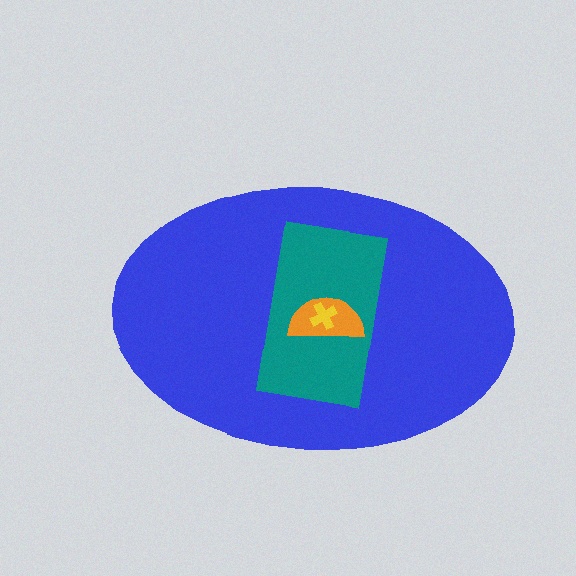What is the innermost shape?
The yellow cross.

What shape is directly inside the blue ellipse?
The teal rectangle.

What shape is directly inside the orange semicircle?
The yellow cross.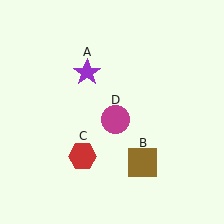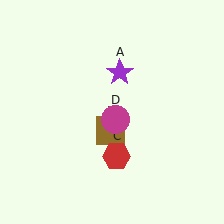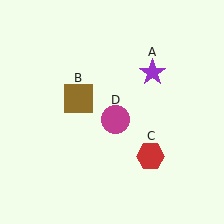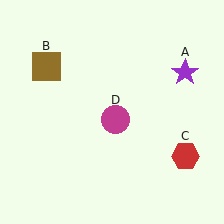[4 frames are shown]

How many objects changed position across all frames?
3 objects changed position: purple star (object A), brown square (object B), red hexagon (object C).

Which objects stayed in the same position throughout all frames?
Magenta circle (object D) remained stationary.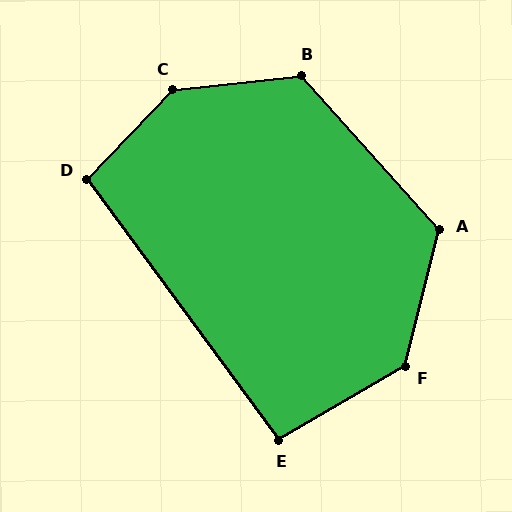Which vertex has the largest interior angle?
C, at approximately 140 degrees.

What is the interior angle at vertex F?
Approximately 135 degrees (obtuse).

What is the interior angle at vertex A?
Approximately 124 degrees (obtuse).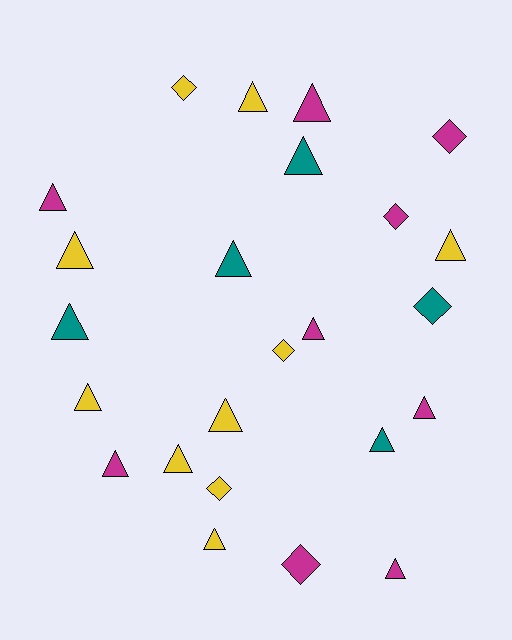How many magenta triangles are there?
There are 6 magenta triangles.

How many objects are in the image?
There are 24 objects.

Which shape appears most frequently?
Triangle, with 17 objects.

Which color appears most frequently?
Yellow, with 10 objects.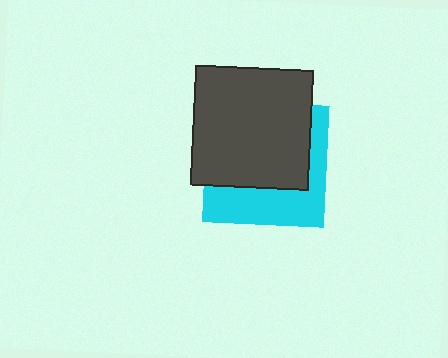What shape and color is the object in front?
The object in front is a dark gray rectangle.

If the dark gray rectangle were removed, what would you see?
You would see the complete cyan square.